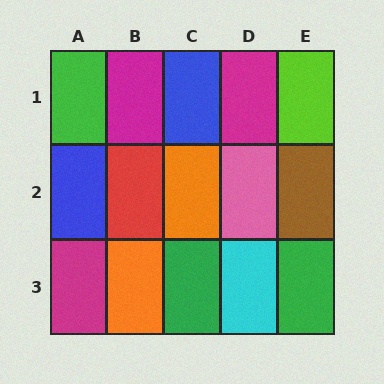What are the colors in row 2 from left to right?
Blue, red, orange, pink, brown.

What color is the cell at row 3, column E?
Green.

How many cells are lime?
1 cell is lime.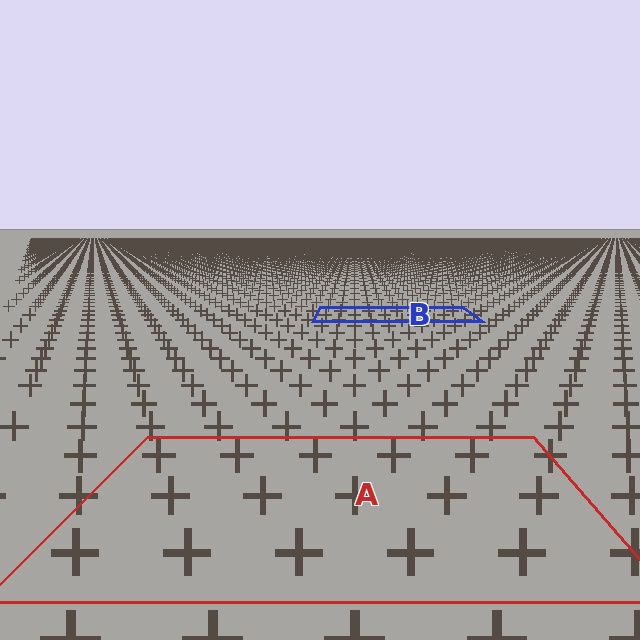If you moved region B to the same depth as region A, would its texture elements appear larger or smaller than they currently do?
They would appear larger. At a closer depth, the same texture elements are projected at a bigger on-screen size.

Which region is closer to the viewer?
Region A is closer. The texture elements there are larger and more spread out.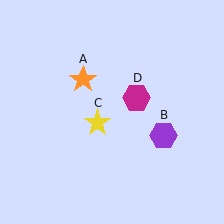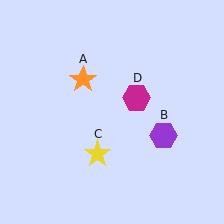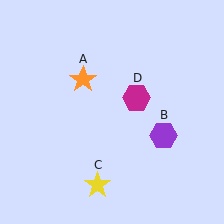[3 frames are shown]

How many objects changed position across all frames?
1 object changed position: yellow star (object C).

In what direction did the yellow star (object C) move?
The yellow star (object C) moved down.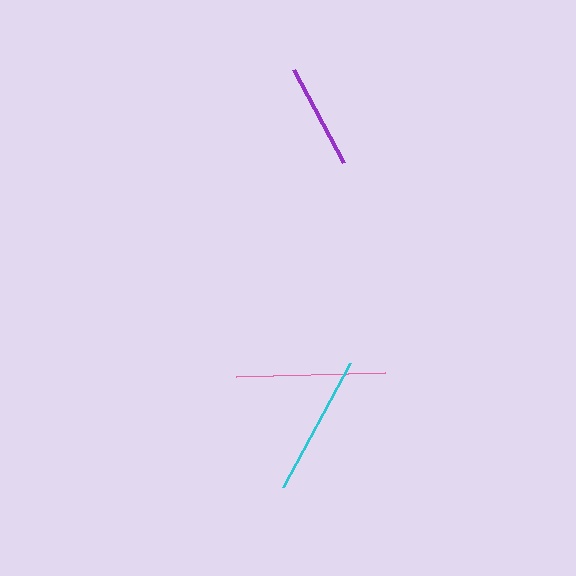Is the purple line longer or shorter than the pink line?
The pink line is longer than the purple line.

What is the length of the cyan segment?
The cyan segment is approximately 141 pixels long.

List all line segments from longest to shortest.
From longest to shortest: pink, cyan, purple.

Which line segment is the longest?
The pink line is the longest at approximately 149 pixels.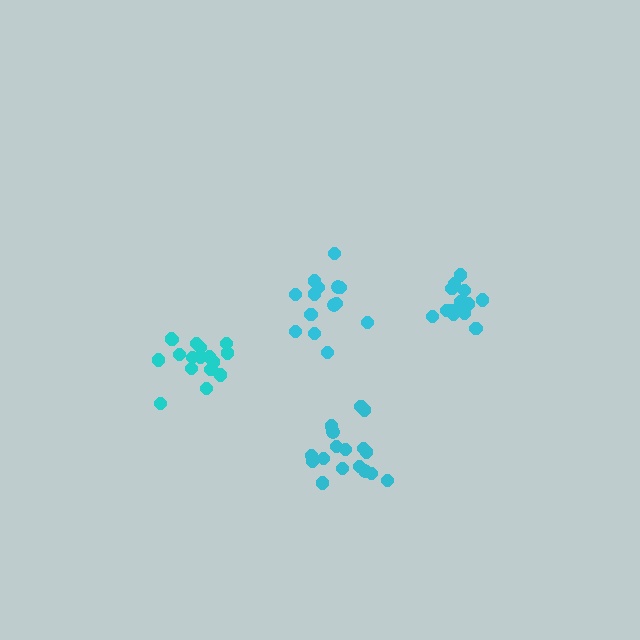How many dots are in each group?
Group 1: 17 dots, Group 2: 14 dots, Group 3: 18 dots, Group 4: 14 dots (63 total).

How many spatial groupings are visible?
There are 4 spatial groupings.